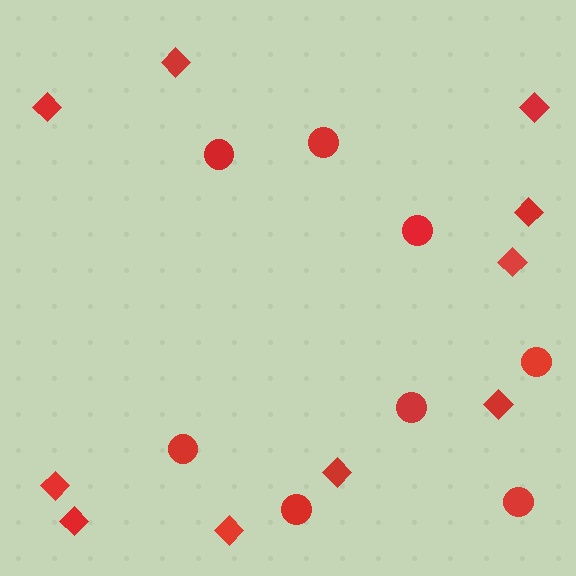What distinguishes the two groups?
There are 2 groups: one group of circles (8) and one group of diamonds (10).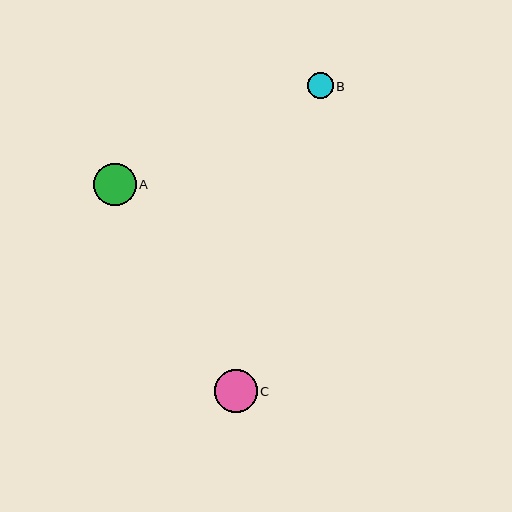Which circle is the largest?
Circle A is the largest with a size of approximately 42 pixels.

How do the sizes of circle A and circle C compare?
Circle A and circle C are approximately the same size.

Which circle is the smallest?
Circle B is the smallest with a size of approximately 26 pixels.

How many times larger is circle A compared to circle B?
Circle A is approximately 1.6 times the size of circle B.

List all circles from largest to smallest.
From largest to smallest: A, C, B.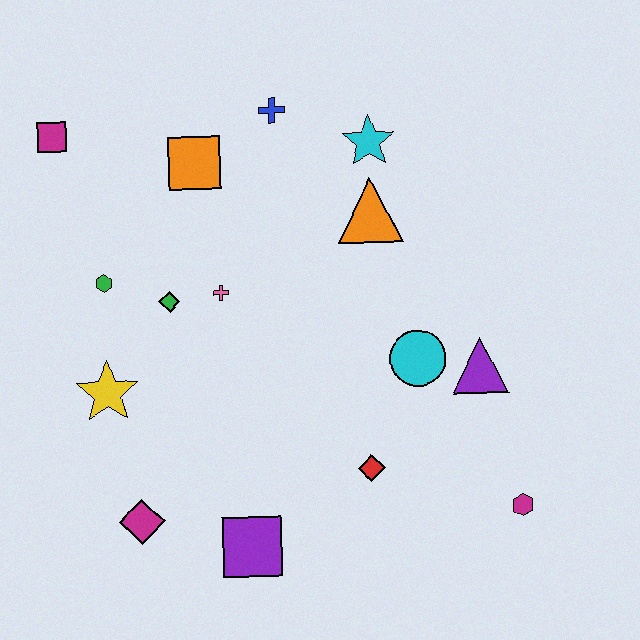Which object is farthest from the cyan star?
The magenta diamond is farthest from the cyan star.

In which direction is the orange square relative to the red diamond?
The orange square is above the red diamond.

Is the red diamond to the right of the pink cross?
Yes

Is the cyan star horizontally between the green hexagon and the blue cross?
No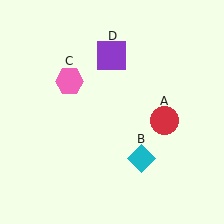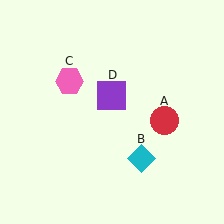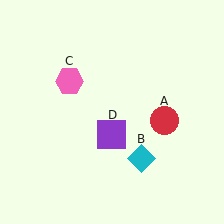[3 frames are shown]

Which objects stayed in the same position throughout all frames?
Red circle (object A) and cyan diamond (object B) and pink hexagon (object C) remained stationary.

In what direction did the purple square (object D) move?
The purple square (object D) moved down.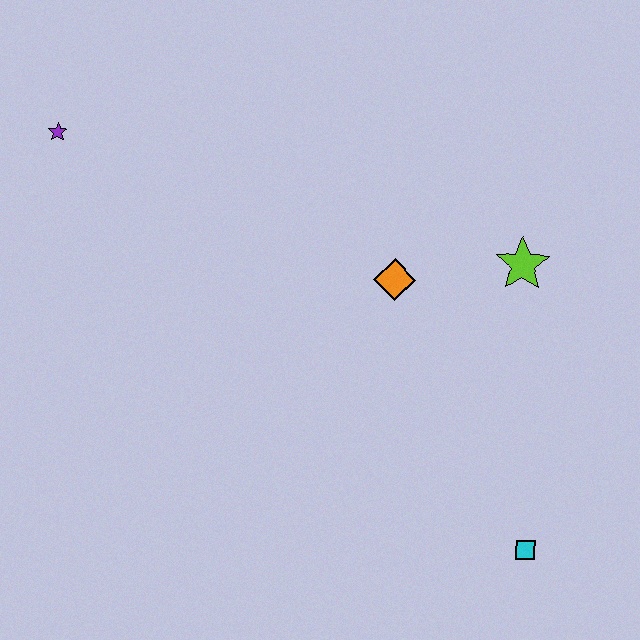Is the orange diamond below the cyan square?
No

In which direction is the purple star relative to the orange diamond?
The purple star is to the left of the orange diamond.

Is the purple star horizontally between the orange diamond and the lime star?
No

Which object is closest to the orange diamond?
The lime star is closest to the orange diamond.